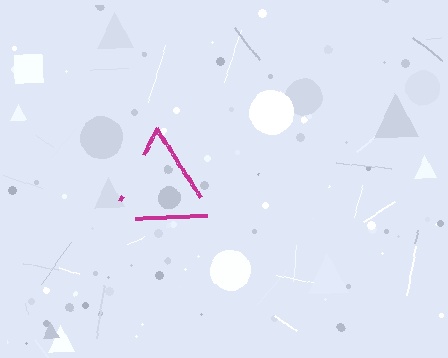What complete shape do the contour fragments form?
The contour fragments form a triangle.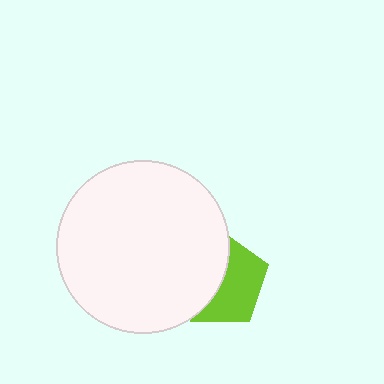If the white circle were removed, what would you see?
You would see the complete lime pentagon.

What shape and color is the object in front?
The object in front is a white circle.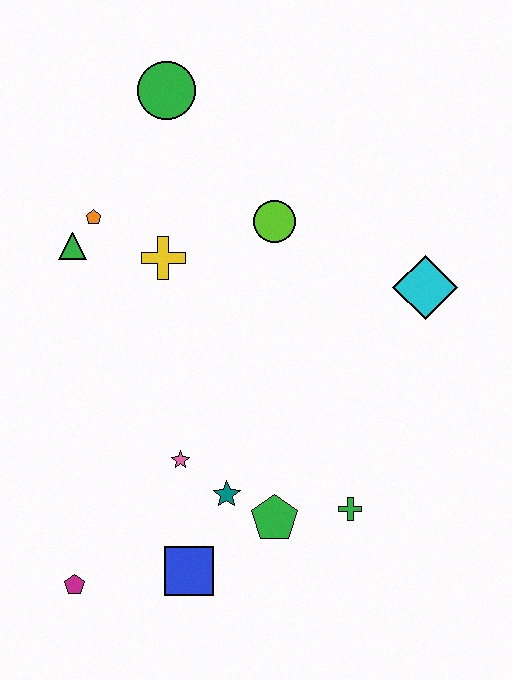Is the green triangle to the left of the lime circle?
Yes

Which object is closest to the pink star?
The teal star is closest to the pink star.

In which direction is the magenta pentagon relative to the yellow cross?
The magenta pentagon is below the yellow cross.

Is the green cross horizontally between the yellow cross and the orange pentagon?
No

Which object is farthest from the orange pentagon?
The green cross is farthest from the orange pentagon.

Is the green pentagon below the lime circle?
Yes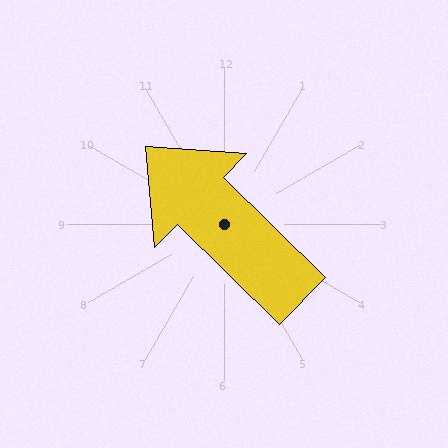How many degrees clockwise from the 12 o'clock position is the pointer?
Approximately 315 degrees.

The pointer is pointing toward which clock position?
Roughly 10 o'clock.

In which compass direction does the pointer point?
Northwest.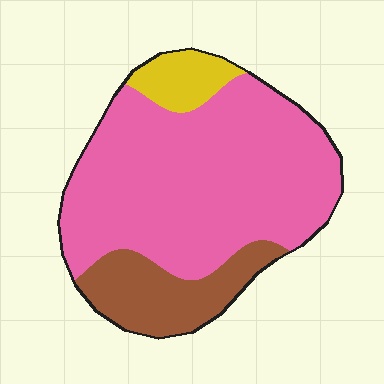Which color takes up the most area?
Pink, at roughly 75%.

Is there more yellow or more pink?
Pink.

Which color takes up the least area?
Yellow, at roughly 10%.